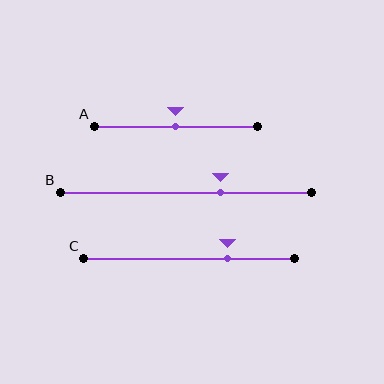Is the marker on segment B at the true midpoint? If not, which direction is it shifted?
No, the marker on segment B is shifted to the right by about 14% of the segment length.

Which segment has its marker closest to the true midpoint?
Segment A has its marker closest to the true midpoint.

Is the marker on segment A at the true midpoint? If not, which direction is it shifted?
Yes, the marker on segment A is at the true midpoint.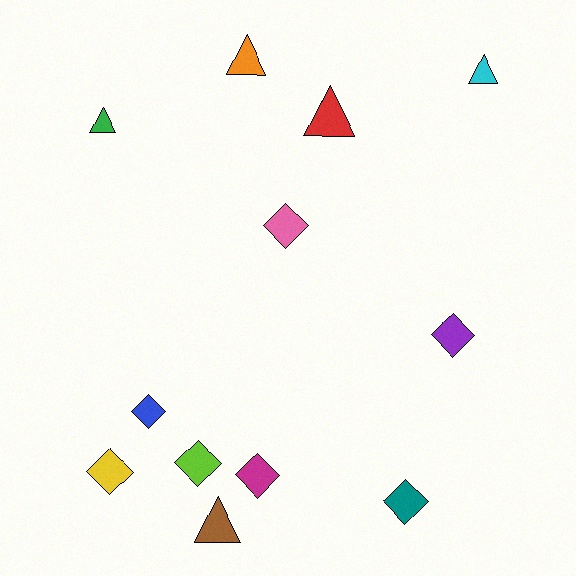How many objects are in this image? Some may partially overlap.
There are 12 objects.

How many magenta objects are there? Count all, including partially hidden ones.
There is 1 magenta object.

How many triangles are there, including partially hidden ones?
There are 5 triangles.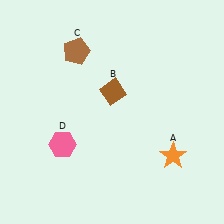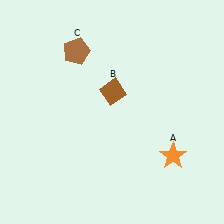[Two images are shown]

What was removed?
The pink hexagon (D) was removed in Image 2.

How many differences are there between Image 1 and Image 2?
There is 1 difference between the two images.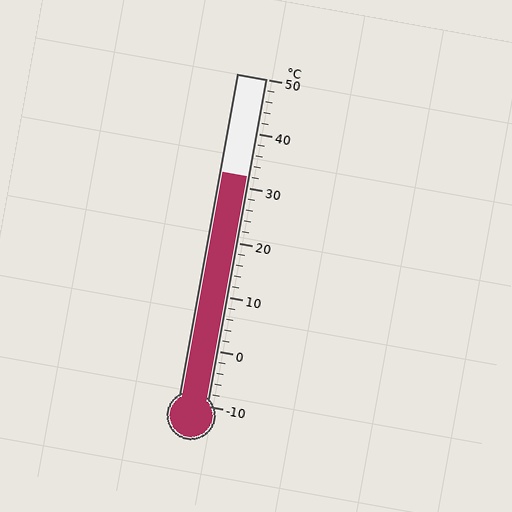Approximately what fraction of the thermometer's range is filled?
The thermometer is filled to approximately 70% of its range.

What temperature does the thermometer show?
The thermometer shows approximately 32°C.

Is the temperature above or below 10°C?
The temperature is above 10°C.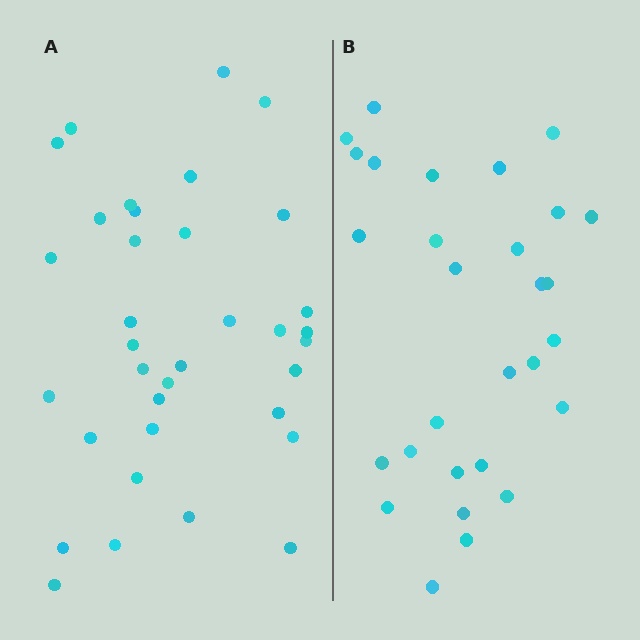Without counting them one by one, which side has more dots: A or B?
Region A (the left region) has more dots.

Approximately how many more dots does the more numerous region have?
Region A has about 6 more dots than region B.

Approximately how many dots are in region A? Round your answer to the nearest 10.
About 40 dots. (The exact count is 35, which rounds to 40.)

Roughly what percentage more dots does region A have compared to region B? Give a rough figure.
About 20% more.